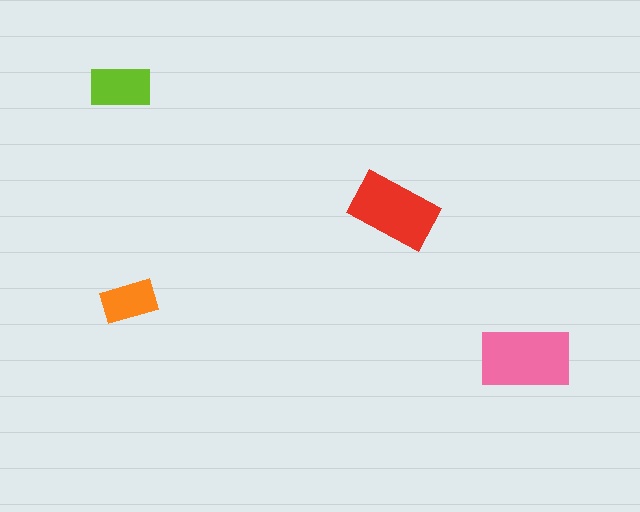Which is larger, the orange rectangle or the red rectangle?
The red one.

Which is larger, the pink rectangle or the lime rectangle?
The pink one.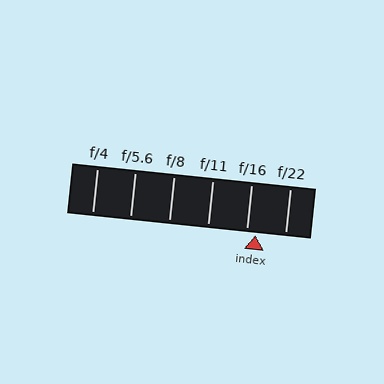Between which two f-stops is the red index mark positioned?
The index mark is between f/16 and f/22.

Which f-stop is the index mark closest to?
The index mark is closest to f/16.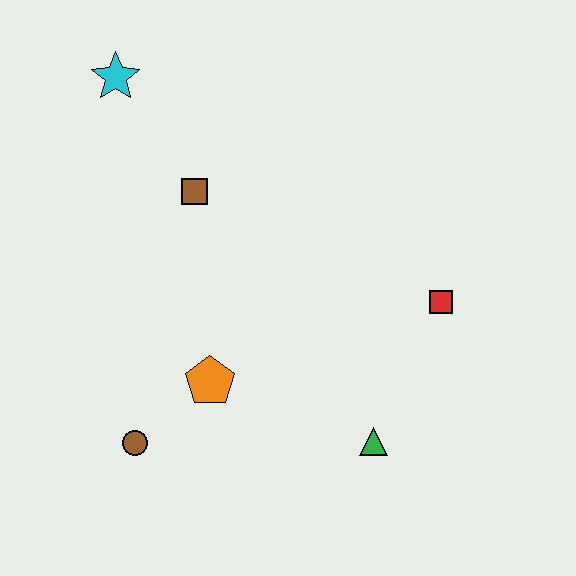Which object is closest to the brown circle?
The orange pentagon is closest to the brown circle.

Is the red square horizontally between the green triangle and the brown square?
No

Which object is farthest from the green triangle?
The cyan star is farthest from the green triangle.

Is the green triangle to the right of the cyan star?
Yes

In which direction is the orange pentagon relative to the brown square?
The orange pentagon is below the brown square.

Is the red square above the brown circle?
Yes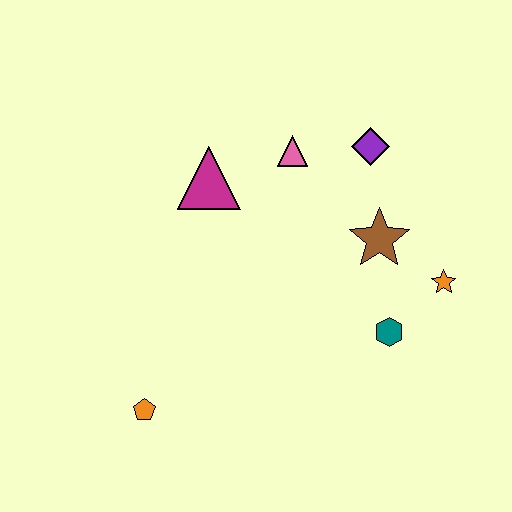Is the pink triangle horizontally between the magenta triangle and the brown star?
Yes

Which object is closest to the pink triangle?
The purple diamond is closest to the pink triangle.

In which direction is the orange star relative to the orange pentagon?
The orange star is to the right of the orange pentagon.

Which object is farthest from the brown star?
The orange pentagon is farthest from the brown star.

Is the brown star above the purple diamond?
No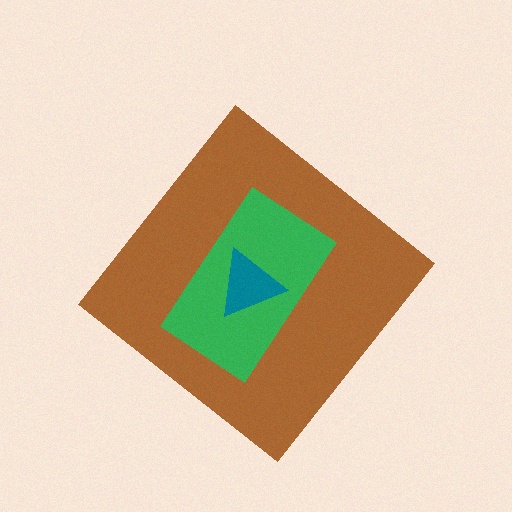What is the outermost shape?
The brown diamond.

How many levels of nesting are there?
3.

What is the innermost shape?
The teal triangle.